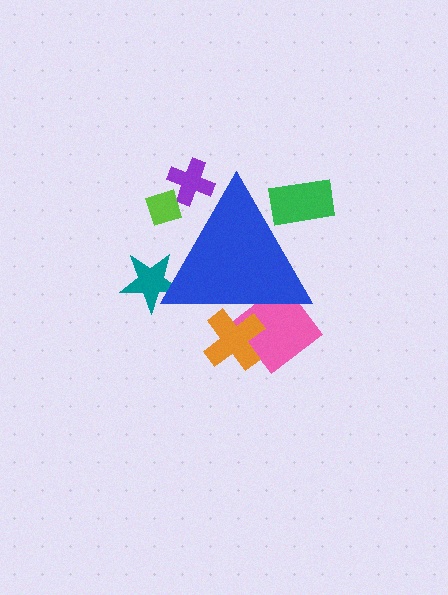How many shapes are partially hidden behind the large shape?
6 shapes are partially hidden.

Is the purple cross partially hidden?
Yes, the purple cross is partially hidden behind the blue triangle.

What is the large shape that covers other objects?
A blue triangle.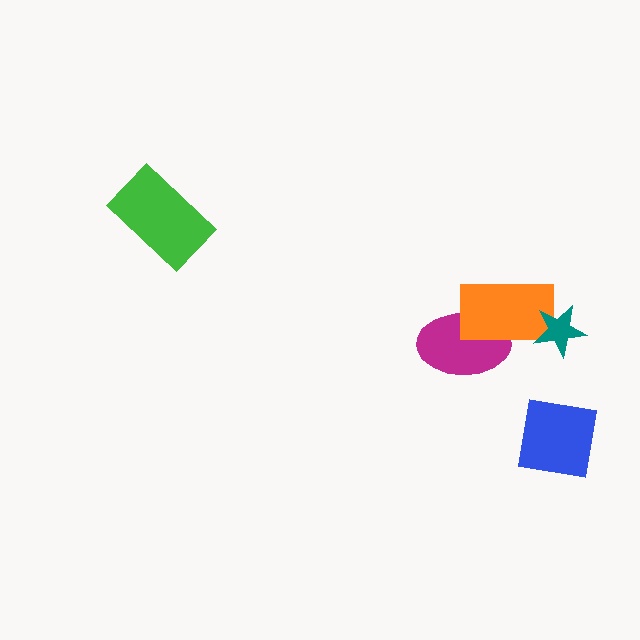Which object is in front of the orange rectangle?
The teal star is in front of the orange rectangle.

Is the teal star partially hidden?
No, no other shape covers it.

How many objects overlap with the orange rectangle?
2 objects overlap with the orange rectangle.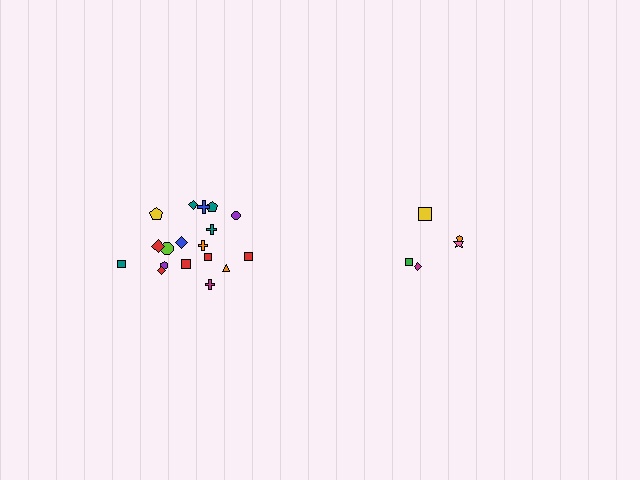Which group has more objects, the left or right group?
The left group.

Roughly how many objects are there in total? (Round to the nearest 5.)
Roughly 25 objects in total.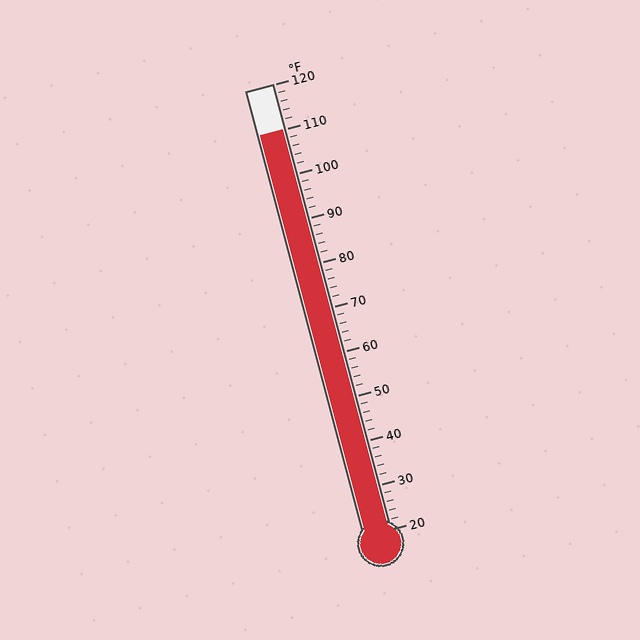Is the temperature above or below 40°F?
The temperature is above 40°F.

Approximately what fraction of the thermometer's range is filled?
The thermometer is filled to approximately 90% of its range.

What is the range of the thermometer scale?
The thermometer scale ranges from 20°F to 120°F.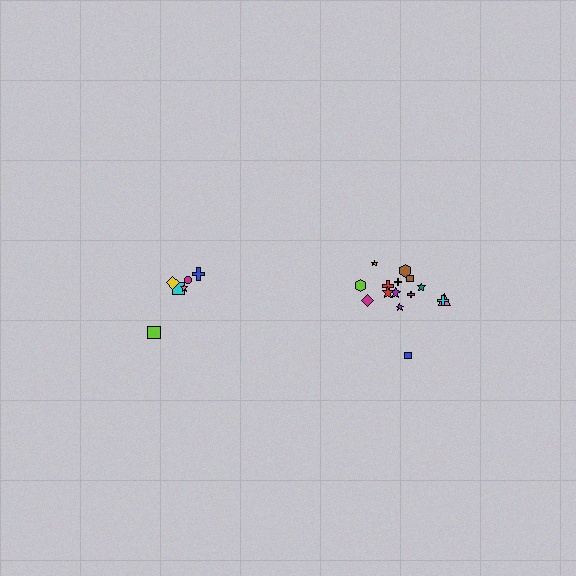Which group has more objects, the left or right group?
The right group.